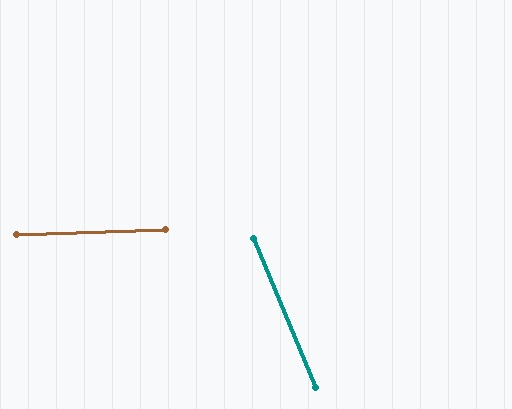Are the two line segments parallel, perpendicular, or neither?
Neither parallel nor perpendicular — they differ by about 69°.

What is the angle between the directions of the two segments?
Approximately 69 degrees.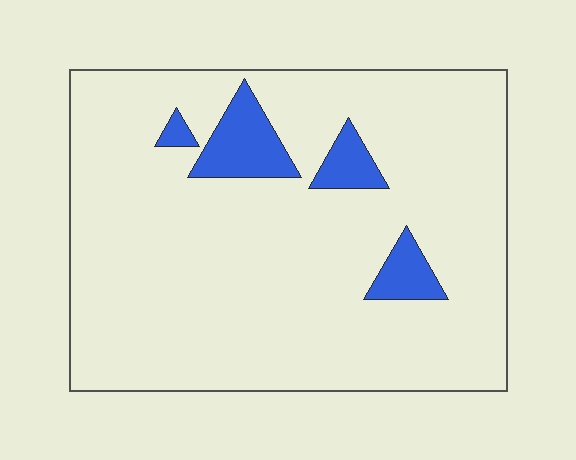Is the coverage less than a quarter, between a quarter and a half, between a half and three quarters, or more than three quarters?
Less than a quarter.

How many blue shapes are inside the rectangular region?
4.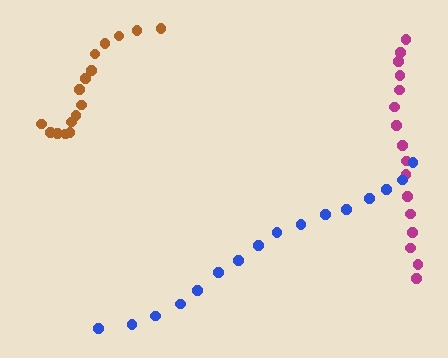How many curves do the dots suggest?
There are 3 distinct paths.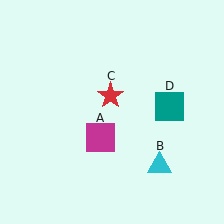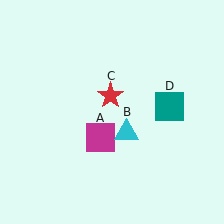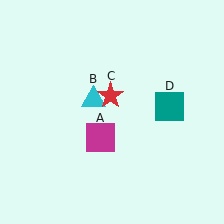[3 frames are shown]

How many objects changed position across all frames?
1 object changed position: cyan triangle (object B).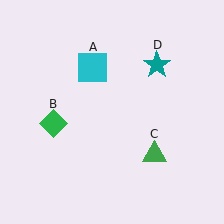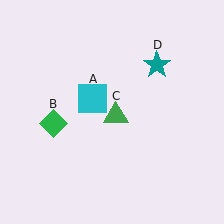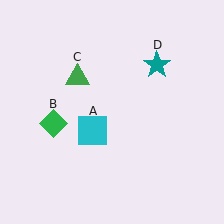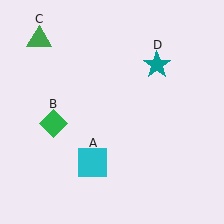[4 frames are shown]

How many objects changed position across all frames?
2 objects changed position: cyan square (object A), green triangle (object C).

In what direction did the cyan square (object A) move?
The cyan square (object A) moved down.